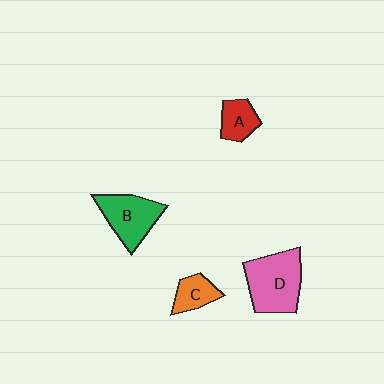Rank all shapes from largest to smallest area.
From largest to smallest: D (pink), B (green), A (red), C (orange).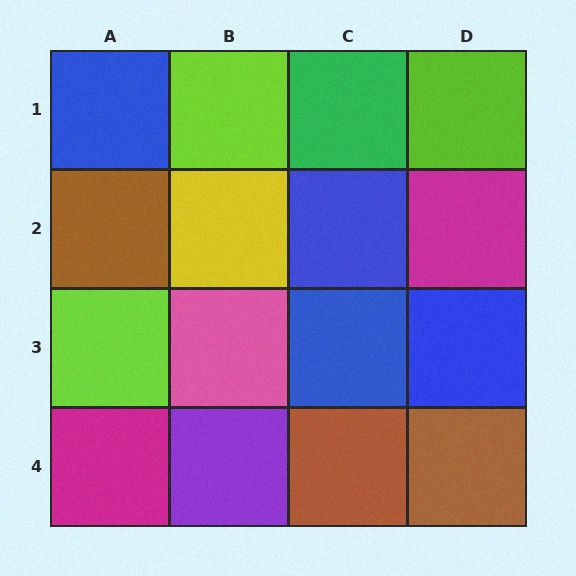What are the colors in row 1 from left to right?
Blue, lime, green, lime.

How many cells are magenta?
2 cells are magenta.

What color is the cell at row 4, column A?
Magenta.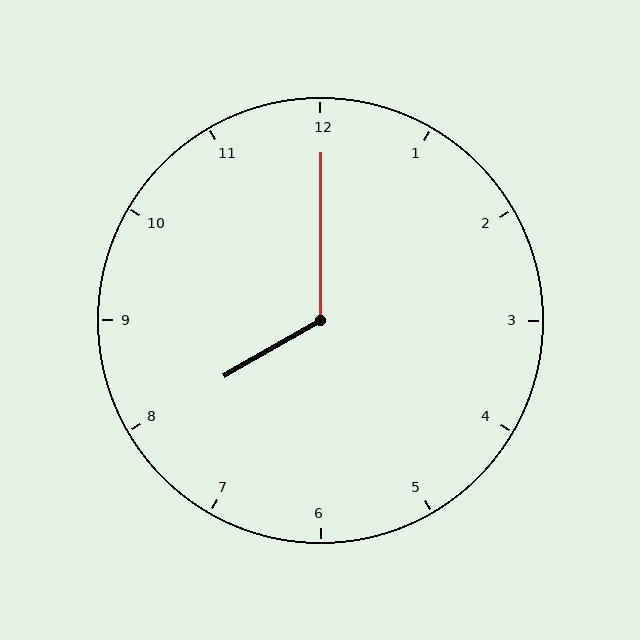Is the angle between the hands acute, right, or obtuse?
It is obtuse.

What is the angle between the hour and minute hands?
Approximately 120 degrees.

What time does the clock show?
8:00.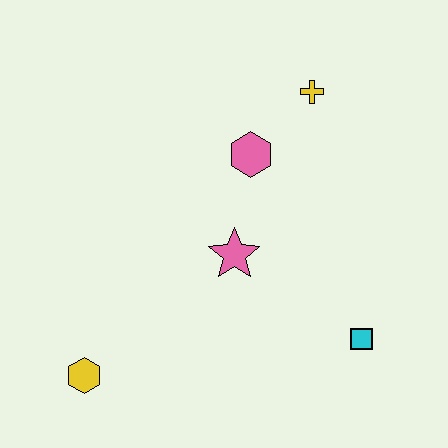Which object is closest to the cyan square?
The pink star is closest to the cyan square.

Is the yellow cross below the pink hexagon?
No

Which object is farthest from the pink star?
The yellow hexagon is farthest from the pink star.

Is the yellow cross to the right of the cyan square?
No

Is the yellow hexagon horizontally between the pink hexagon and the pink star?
No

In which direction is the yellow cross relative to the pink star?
The yellow cross is above the pink star.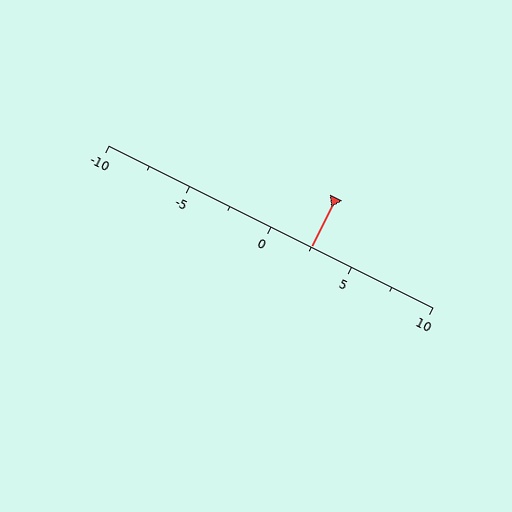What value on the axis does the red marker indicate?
The marker indicates approximately 2.5.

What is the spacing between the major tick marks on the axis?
The major ticks are spaced 5 apart.